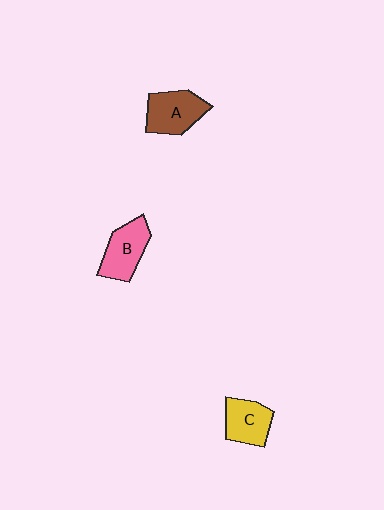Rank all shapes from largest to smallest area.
From largest to smallest: A (brown), B (pink), C (yellow).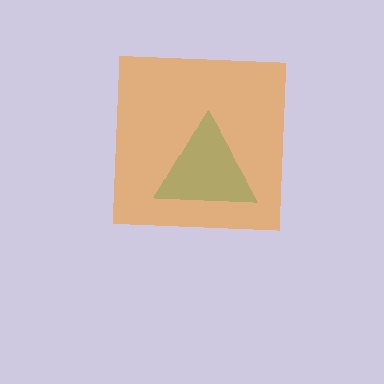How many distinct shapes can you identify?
There are 2 distinct shapes: a teal triangle, an orange square.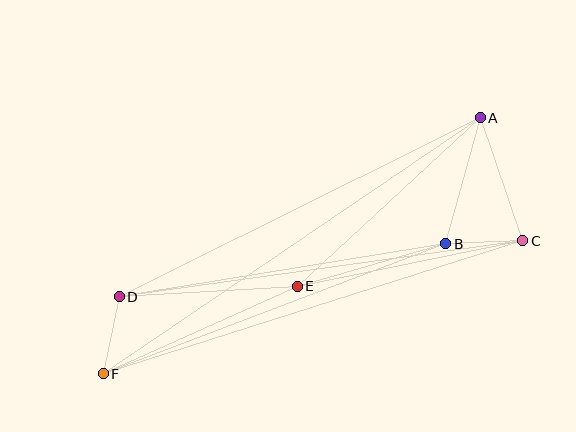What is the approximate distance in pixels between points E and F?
The distance between E and F is approximately 213 pixels.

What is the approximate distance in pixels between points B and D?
The distance between B and D is approximately 331 pixels.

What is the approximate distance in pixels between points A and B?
The distance between A and B is approximately 131 pixels.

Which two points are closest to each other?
Points B and C are closest to each other.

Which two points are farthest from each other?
Points A and F are farthest from each other.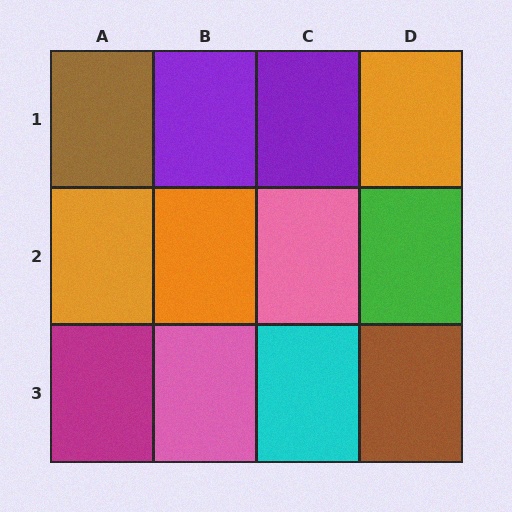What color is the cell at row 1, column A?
Brown.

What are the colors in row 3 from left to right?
Magenta, pink, cyan, brown.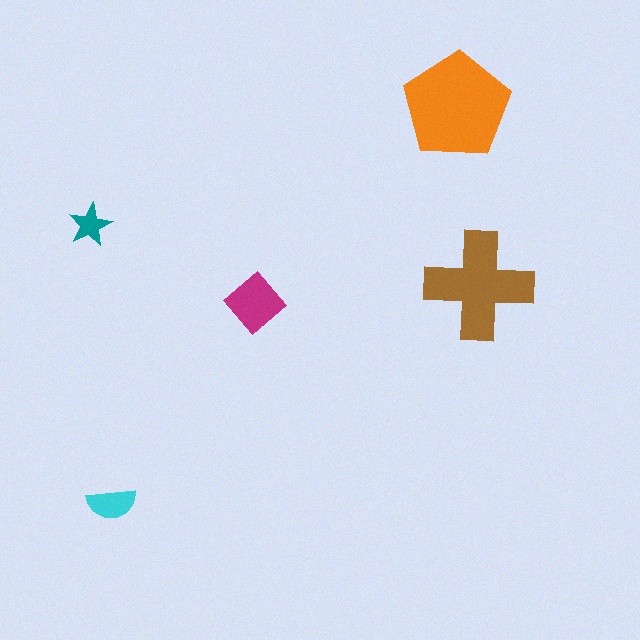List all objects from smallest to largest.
The teal star, the cyan semicircle, the magenta diamond, the brown cross, the orange pentagon.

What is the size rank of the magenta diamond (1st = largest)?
3rd.